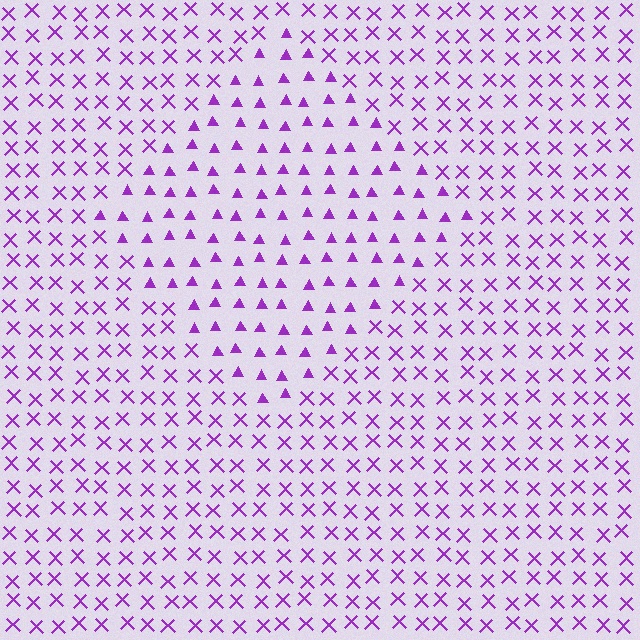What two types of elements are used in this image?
The image uses triangles inside the diamond region and X marks outside it.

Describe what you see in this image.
The image is filled with small purple elements arranged in a uniform grid. A diamond-shaped region contains triangles, while the surrounding area contains X marks. The boundary is defined purely by the change in element shape.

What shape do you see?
I see a diamond.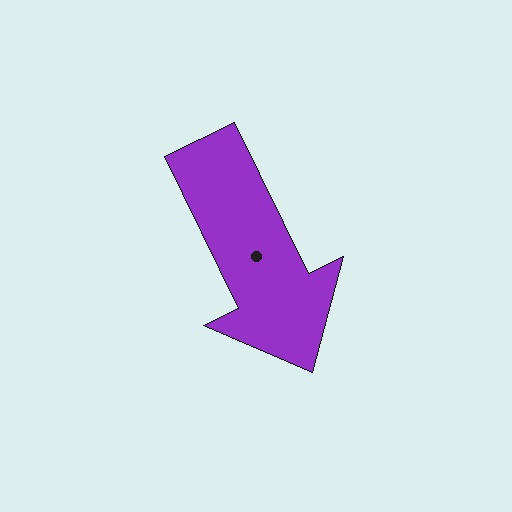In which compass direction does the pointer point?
Southeast.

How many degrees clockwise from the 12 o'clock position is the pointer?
Approximately 154 degrees.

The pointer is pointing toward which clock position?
Roughly 5 o'clock.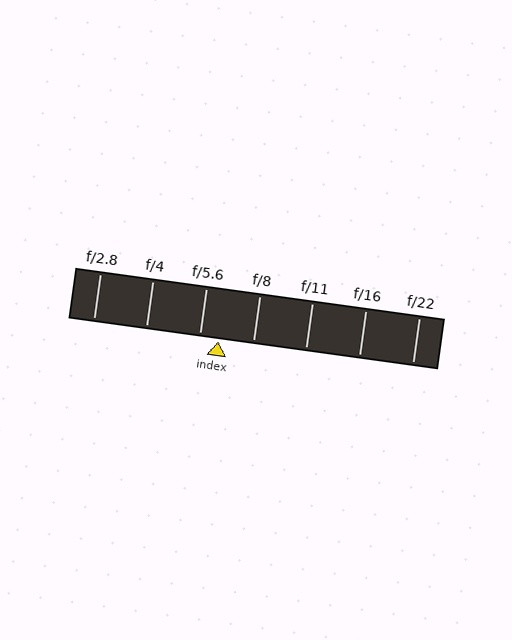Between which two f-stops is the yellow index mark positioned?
The index mark is between f/5.6 and f/8.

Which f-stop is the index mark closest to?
The index mark is closest to f/5.6.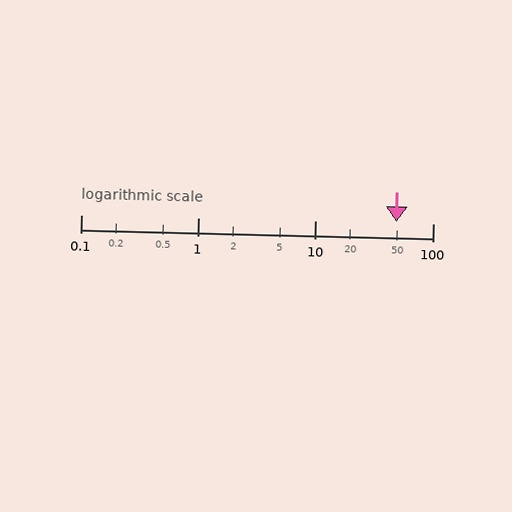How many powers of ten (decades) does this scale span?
The scale spans 3 decades, from 0.1 to 100.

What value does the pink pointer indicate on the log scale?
The pointer indicates approximately 49.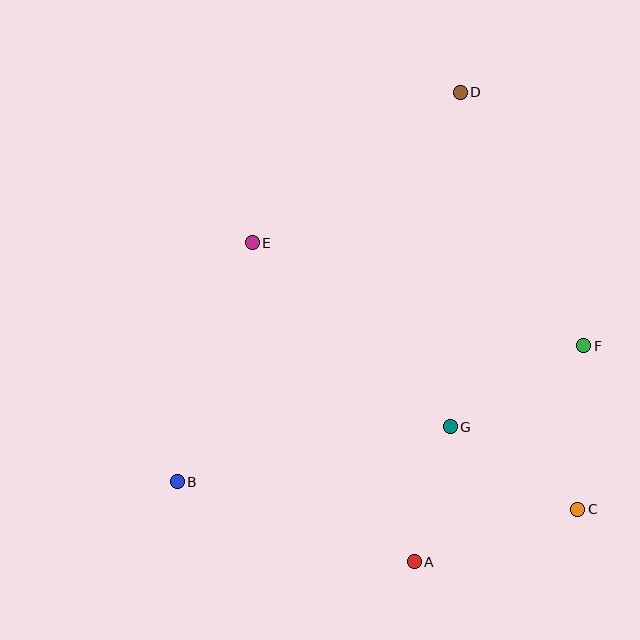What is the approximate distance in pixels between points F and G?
The distance between F and G is approximately 156 pixels.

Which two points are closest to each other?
Points A and G are closest to each other.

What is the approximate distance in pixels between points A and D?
The distance between A and D is approximately 471 pixels.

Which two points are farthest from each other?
Points B and D are farthest from each other.